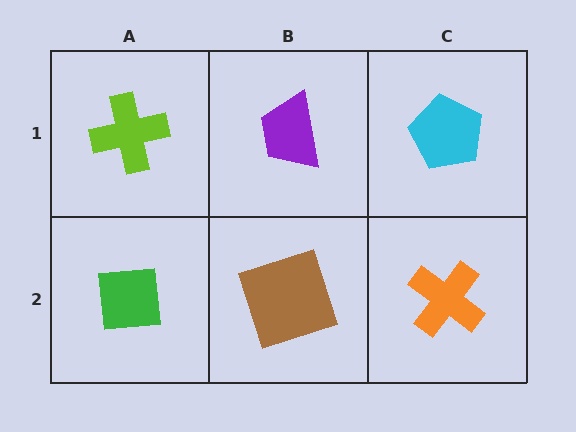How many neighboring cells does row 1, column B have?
3.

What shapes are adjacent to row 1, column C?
An orange cross (row 2, column C), a purple trapezoid (row 1, column B).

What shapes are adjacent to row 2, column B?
A purple trapezoid (row 1, column B), a green square (row 2, column A), an orange cross (row 2, column C).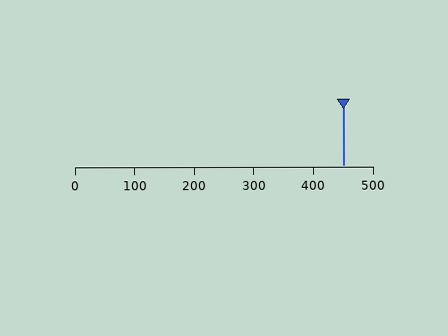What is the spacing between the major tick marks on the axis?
The major ticks are spaced 100 apart.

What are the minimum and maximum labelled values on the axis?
The axis runs from 0 to 500.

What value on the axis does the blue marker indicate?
The marker indicates approximately 450.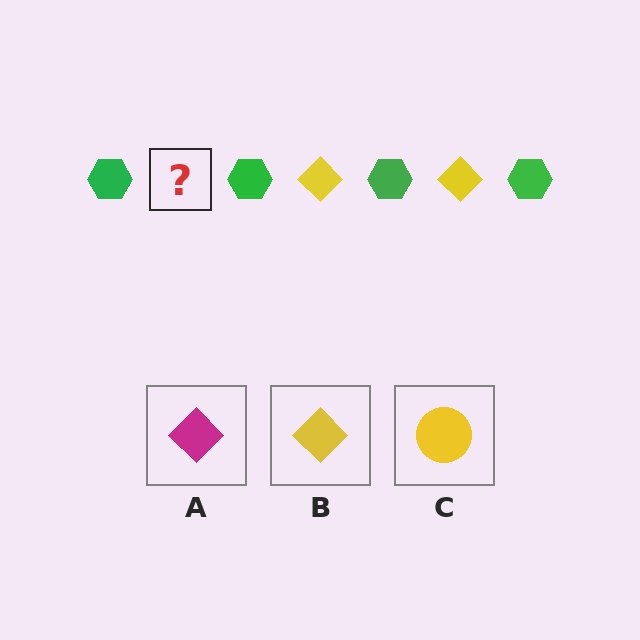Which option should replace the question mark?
Option B.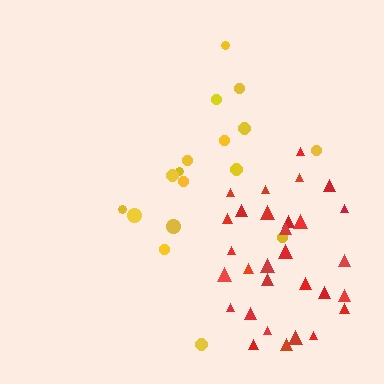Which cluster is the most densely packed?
Red.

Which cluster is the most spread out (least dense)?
Yellow.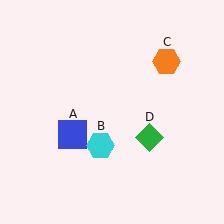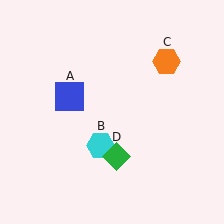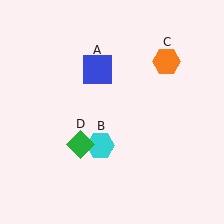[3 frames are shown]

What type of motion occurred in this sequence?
The blue square (object A), green diamond (object D) rotated clockwise around the center of the scene.